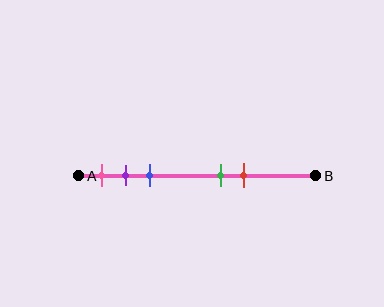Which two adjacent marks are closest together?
The purple and blue marks are the closest adjacent pair.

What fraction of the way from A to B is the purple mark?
The purple mark is approximately 20% (0.2) of the way from A to B.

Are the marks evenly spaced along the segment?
No, the marks are not evenly spaced.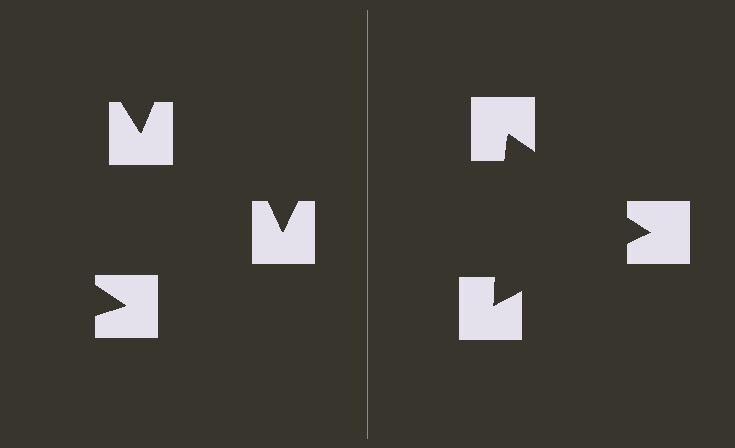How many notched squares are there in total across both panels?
6 — 3 on each side.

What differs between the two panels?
The notched squares are positioned identically on both sides; only the wedge orientations differ. On the right they align to a triangle; on the left they are misaligned.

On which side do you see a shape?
An illusory triangle appears on the right side. On the left side the wedge cuts are rotated, so no coherent shape forms.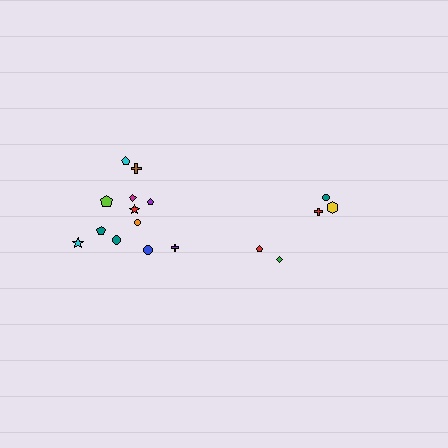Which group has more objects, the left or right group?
The left group.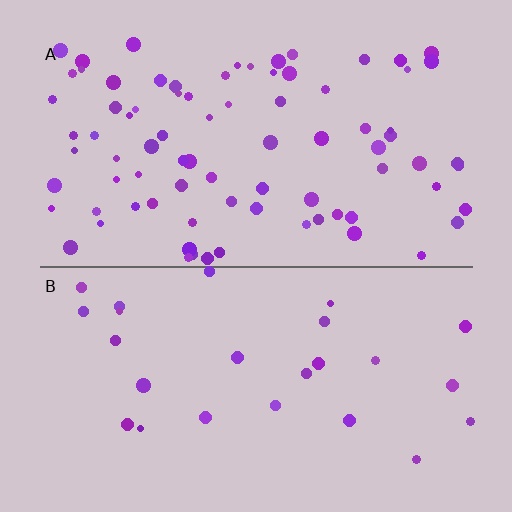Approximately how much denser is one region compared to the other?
Approximately 3.2× — region A over region B.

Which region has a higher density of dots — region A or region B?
A (the top).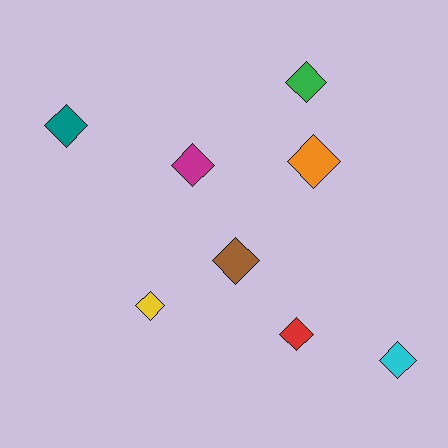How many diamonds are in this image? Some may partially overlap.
There are 8 diamonds.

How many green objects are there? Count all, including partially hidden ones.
There is 1 green object.